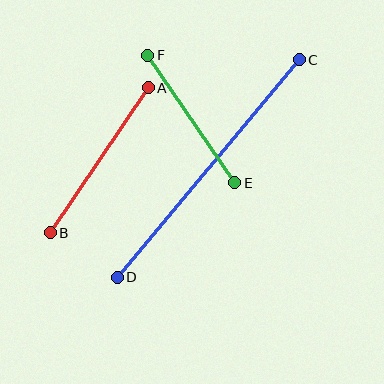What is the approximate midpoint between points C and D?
The midpoint is at approximately (208, 168) pixels.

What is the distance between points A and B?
The distance is approximately 175 pixels.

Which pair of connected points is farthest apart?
Points C and D are farthest apart.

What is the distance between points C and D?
The distance is approximately 283 pixels.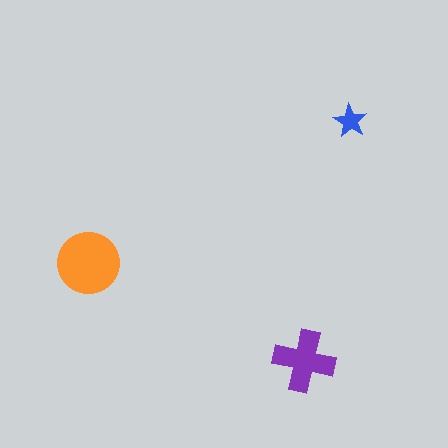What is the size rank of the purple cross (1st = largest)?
2nd.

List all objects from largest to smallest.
The orange circle, the purple cross, the blue star.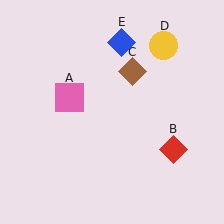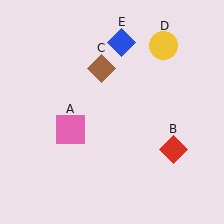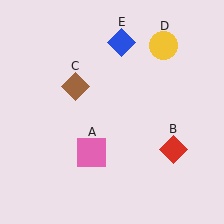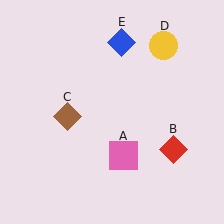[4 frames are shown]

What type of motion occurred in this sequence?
The pink square (object A), brown diamond (object C) rotated counterclockwise around the center of the scene.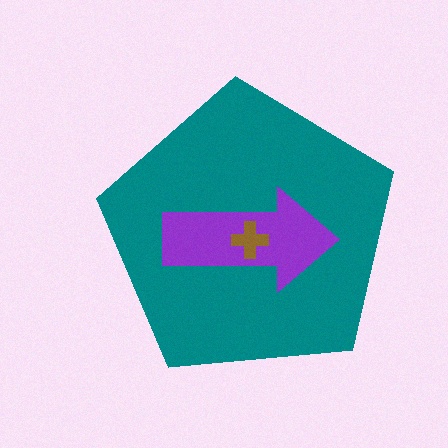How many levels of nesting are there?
3.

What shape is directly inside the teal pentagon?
The purple arrow.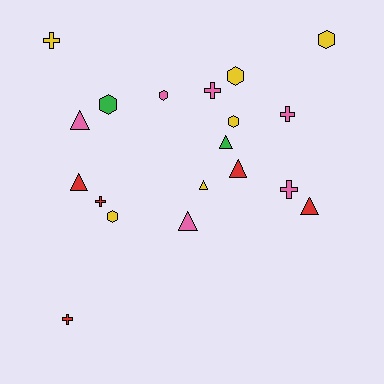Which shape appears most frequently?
Triangle, with 7 objects.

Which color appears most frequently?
Yellow, with 6 objects.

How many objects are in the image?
There are 19 objects.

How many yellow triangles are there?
There is 1 yellow triangle.